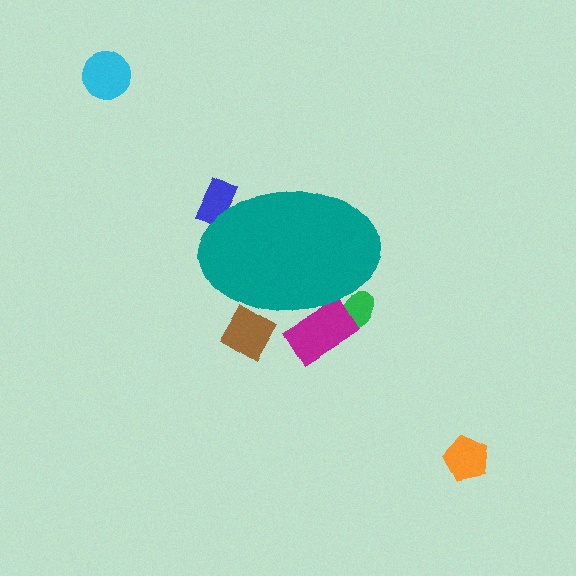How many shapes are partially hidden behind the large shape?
4 shapes are partially hidden.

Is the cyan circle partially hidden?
No, the cyan circle is fully visible.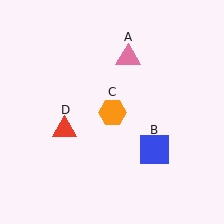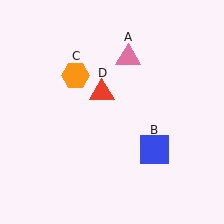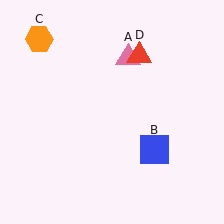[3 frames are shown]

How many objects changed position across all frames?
2 objects changed position: orange hexagon (object C), red triangle (object D).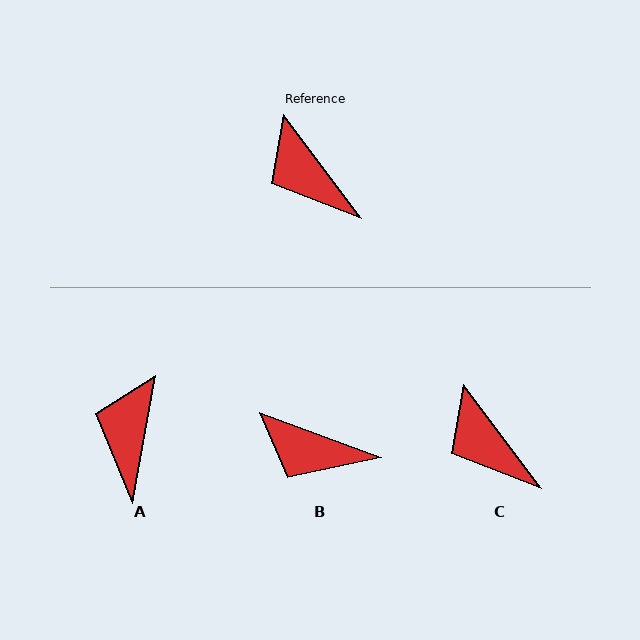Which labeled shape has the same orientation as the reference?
C.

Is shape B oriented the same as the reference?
No, it is off by about 33 degrees.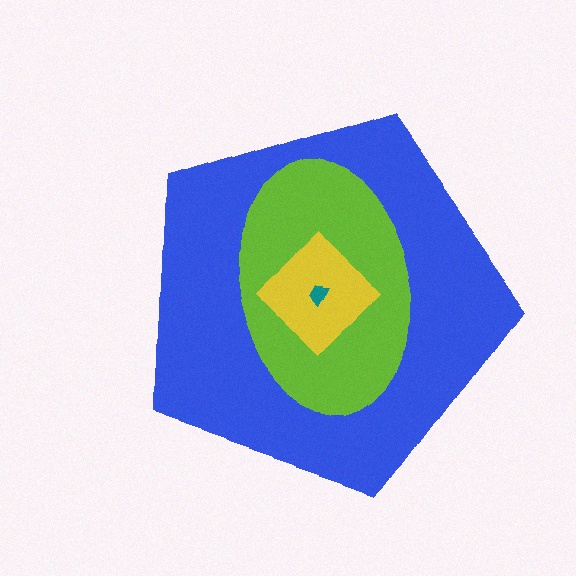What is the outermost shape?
The blue pentagon.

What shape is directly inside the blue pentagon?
The lime ellipse.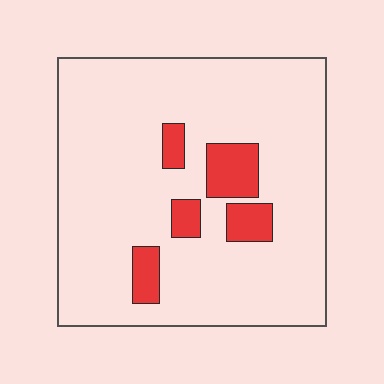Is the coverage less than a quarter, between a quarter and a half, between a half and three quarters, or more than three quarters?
Less than a quarter.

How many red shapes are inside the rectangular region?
5.